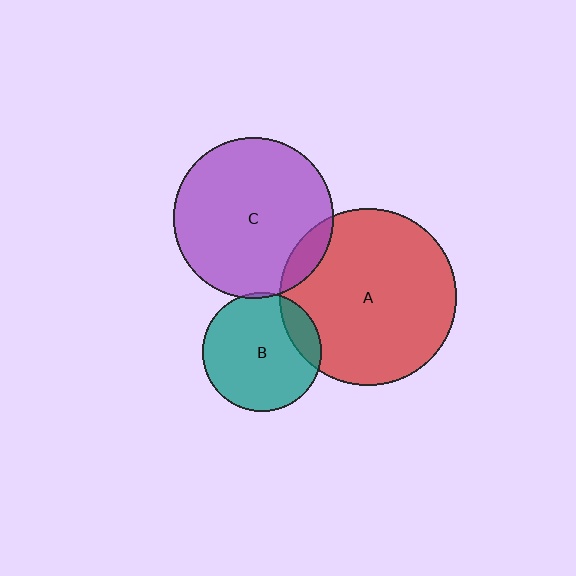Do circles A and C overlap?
Yes.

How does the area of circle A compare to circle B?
Approximately 2.2 times.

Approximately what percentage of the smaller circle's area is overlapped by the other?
Approximately 10%.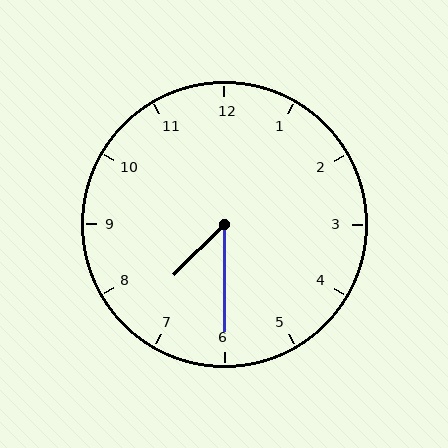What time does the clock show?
7:30.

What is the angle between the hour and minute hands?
Approximately 45 degrees.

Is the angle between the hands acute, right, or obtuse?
It is acute.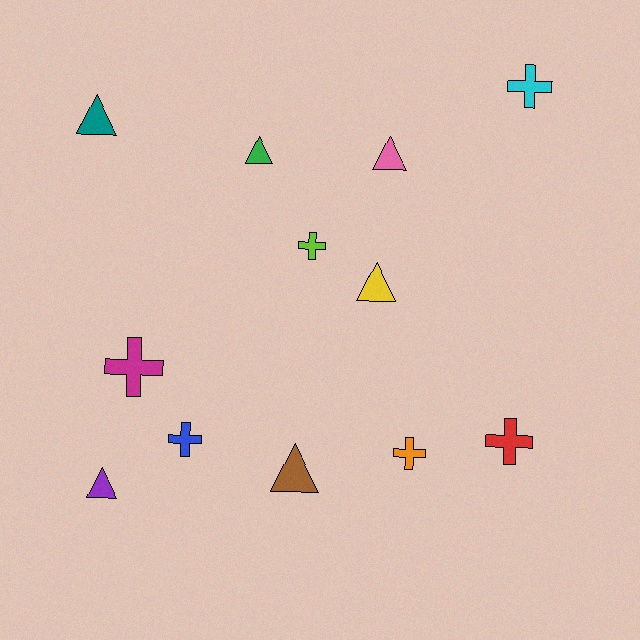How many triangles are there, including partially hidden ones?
There are 6 triangles.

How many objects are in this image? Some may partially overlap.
There are 12 objects.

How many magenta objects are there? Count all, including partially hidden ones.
There is 1 magenta object.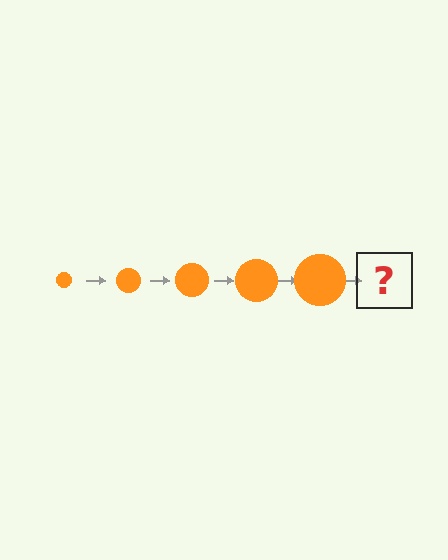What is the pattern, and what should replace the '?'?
The pattern is that the circle gets progressively larger each step. The '?' should be an orange circle, larger than the previous one.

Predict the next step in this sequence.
The next step is an orange circle, larger than the previous one.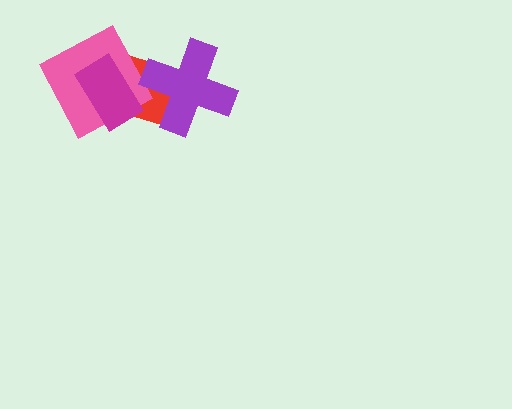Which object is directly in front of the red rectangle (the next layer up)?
The pink square is directly in front of the red rectangle.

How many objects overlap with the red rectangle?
3 objects overlap with the red rectangle.